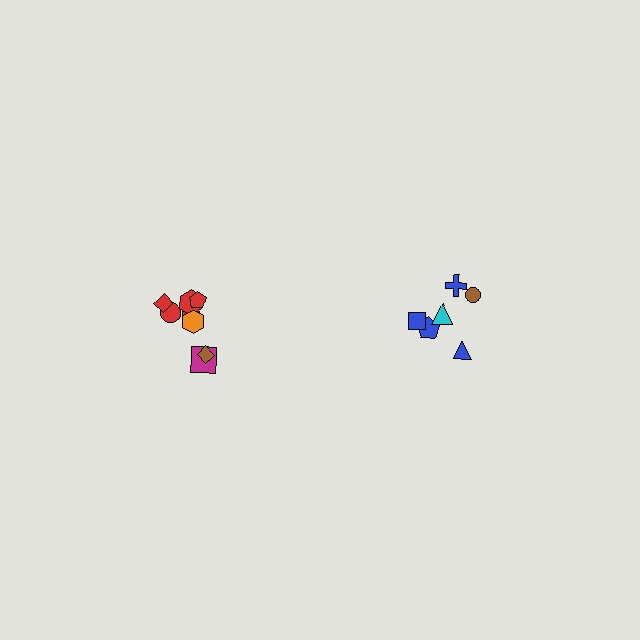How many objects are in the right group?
There are 6 objects.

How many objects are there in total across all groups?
There are 14 objects.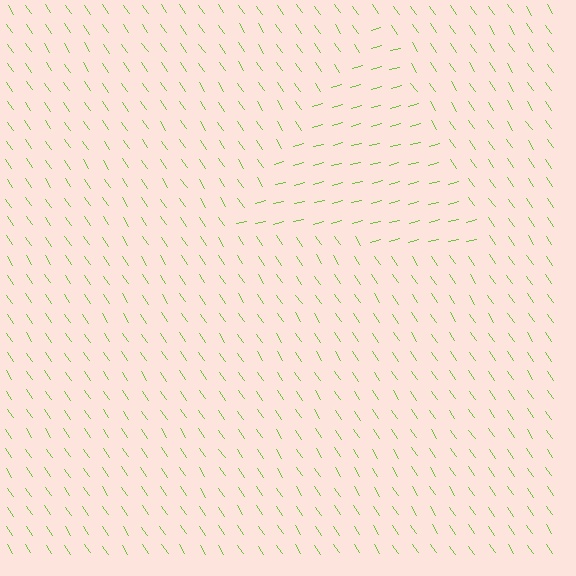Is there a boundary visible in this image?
Yes, there is a texture boundary formed by a change in line orientation.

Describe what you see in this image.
The image is filled with small lime line segments. A triangle region in the image has lines oriented differently from the surrounding lines, creating a visible texture boundary.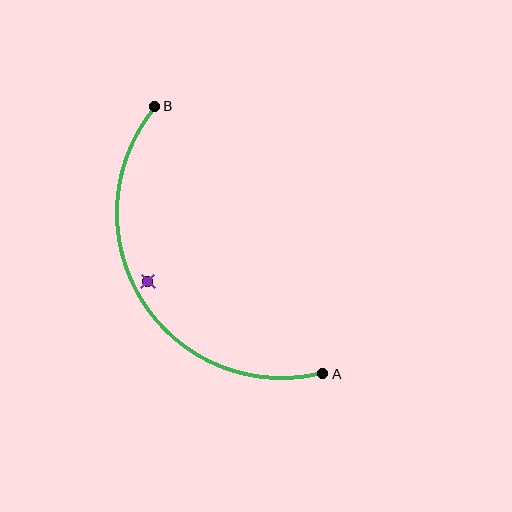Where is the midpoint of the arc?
The arc midpoint is the point on the curve farthest from the straight line joining A and B. It sits to the left of that line.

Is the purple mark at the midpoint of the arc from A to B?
No — the purple mark does not lie on the arc at all. It sits slightly inside the curve.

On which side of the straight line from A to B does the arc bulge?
The arc bulges to the left of the straight line connecting A and B.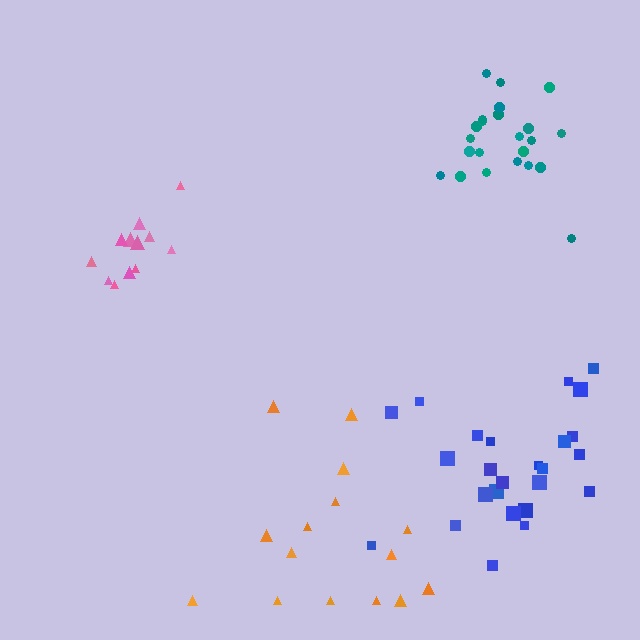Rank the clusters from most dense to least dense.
teal, pink, blue, orange.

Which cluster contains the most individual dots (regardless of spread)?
Blue (25).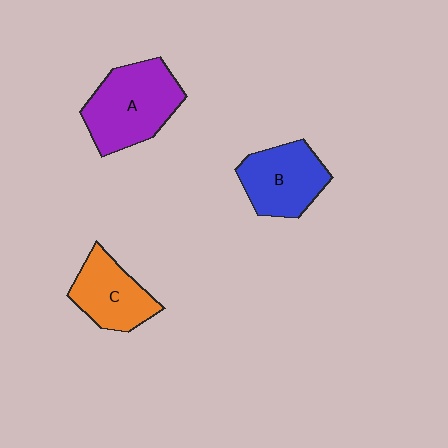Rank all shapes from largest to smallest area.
From largest to smallest: A (purple), B (blue), C (orange).